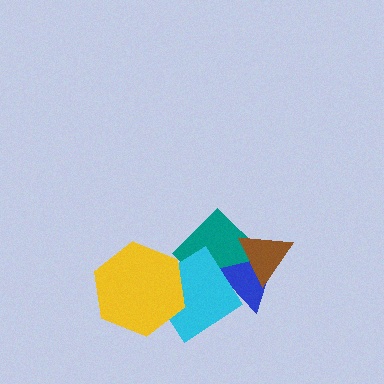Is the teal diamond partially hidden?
Yes, it is partially covered by another shape.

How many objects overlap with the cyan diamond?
3 objects overlap with the cyan diamond.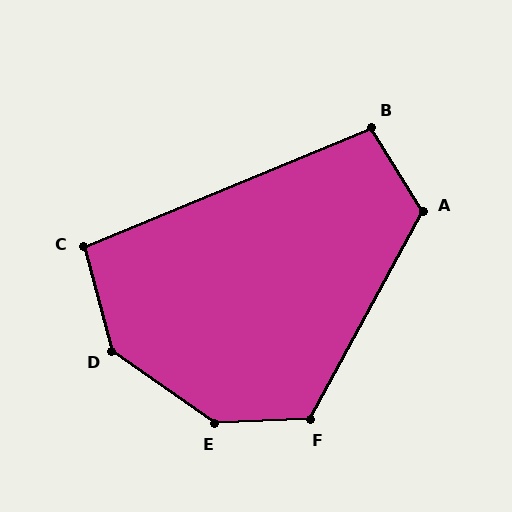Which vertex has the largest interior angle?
E, at approximately 142 degrees.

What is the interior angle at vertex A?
Approximately 120 degrees (obtuse).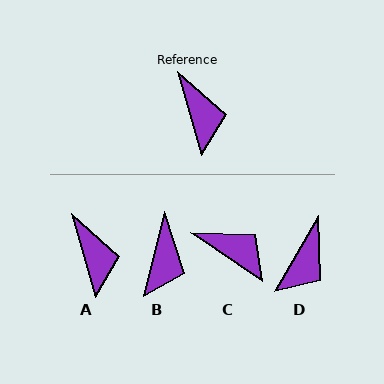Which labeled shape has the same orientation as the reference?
A.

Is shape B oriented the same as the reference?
No, it is off by about 30 degrees.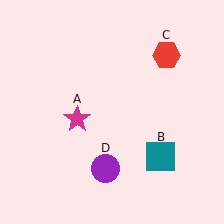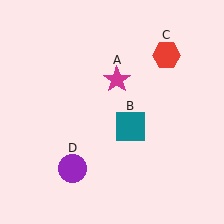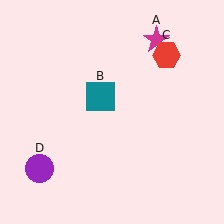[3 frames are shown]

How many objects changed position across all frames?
3 objects changed position: magenta star (object A), teal square (object B), purple circle (object D).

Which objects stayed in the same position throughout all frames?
Red hexagon (object C) remained stationary.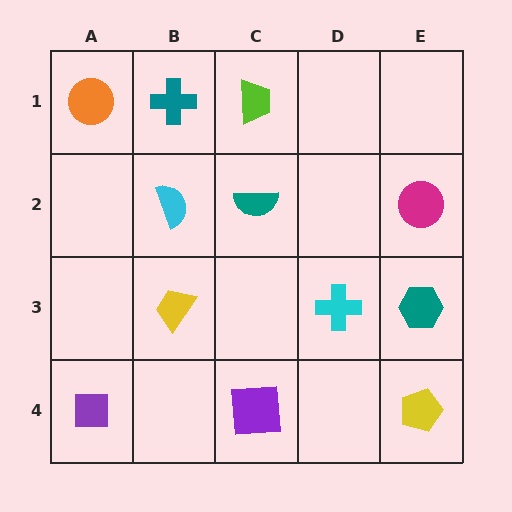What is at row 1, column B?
A teal cross.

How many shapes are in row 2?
3 shapes.